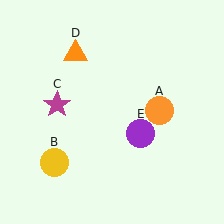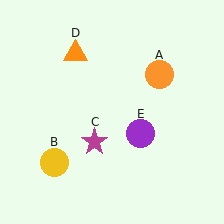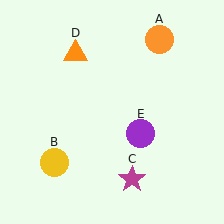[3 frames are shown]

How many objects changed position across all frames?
2 objects changed position: orange circle (object A), magenta star (object C).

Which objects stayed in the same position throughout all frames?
Yellow circle (object B) and orange triangle (object D) and purple circle (object E) remained stationary.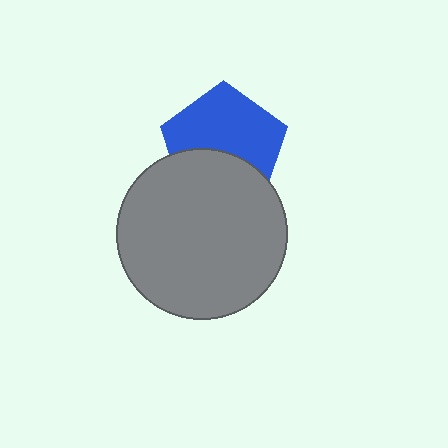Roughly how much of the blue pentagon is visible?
About half of it is visible (roughly 61%).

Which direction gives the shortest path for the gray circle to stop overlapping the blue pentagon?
Moving down gives the shortest separation.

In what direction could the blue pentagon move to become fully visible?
The blue pentagon could move up. That would shift it out from behind the gray circle entirely.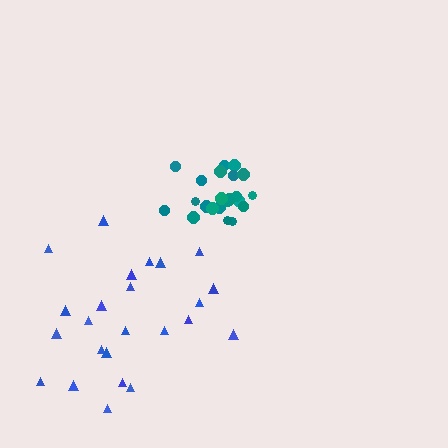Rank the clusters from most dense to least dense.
teal, blue.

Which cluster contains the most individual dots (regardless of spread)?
Blue (24).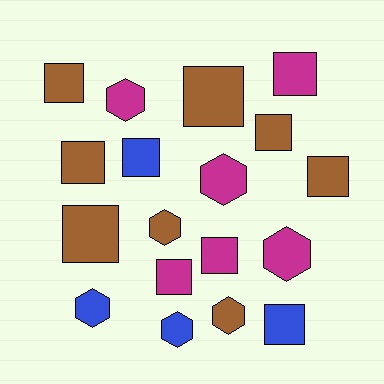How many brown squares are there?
There are 6 brown squares.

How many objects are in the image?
There are 18 objects.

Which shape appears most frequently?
Square, with 11 objects.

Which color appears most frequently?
Brown, with 8 objects.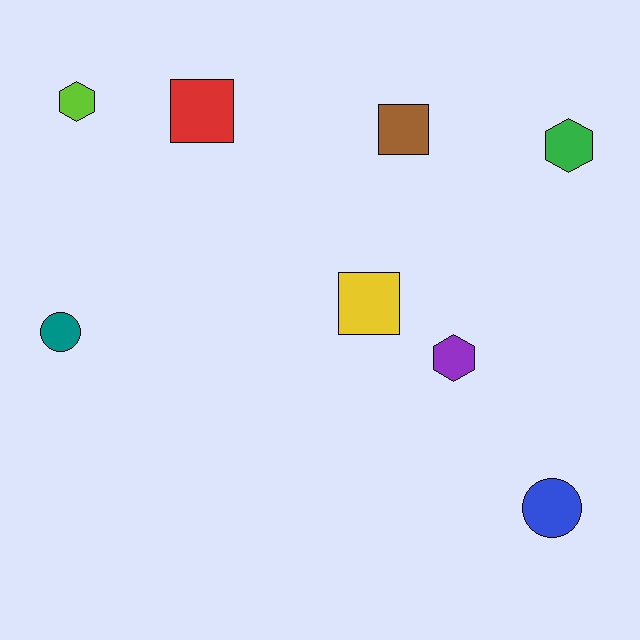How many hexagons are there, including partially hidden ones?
There are 3 hexagons.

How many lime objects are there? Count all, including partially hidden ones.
There is 1 lime object.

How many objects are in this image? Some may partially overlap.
There are 8 objects.